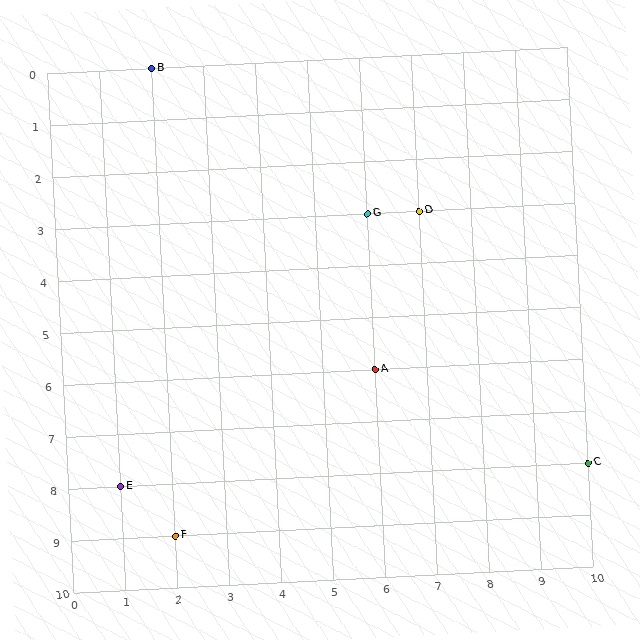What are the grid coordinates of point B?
Point B is at grid coordinates (2, 0).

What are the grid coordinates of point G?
Point G is at grid coordinates (6, 3).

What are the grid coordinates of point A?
Point A is at grid coordinates (6, 6).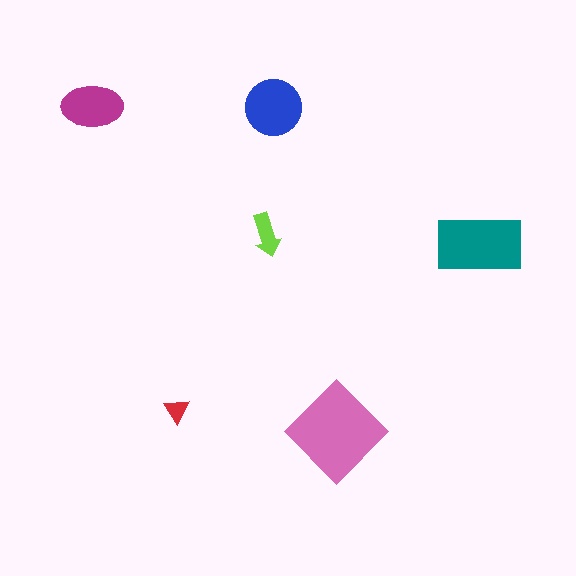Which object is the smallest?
The red triangle.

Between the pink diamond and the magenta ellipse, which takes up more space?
The pink diamond.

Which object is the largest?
The pink diamond.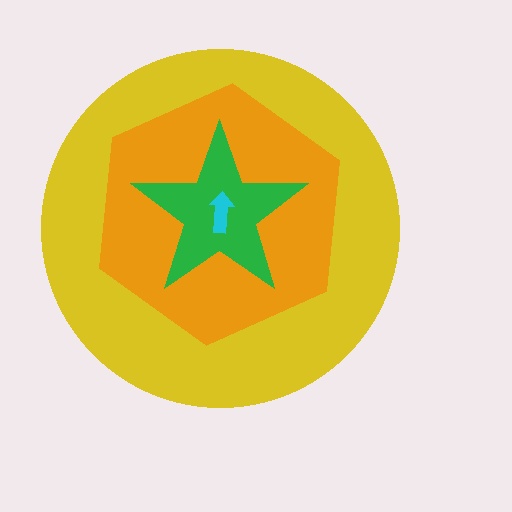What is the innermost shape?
The cyan arrow.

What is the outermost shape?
The yellow circle.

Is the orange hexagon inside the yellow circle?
Yes.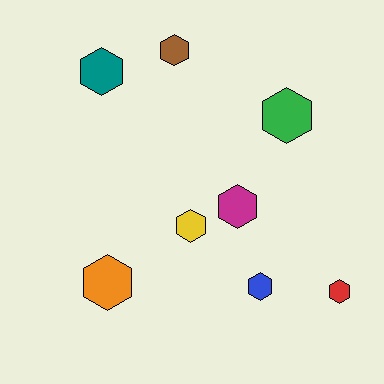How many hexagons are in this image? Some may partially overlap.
There are 8 hexagons.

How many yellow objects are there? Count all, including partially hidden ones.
There is 1 yellow object.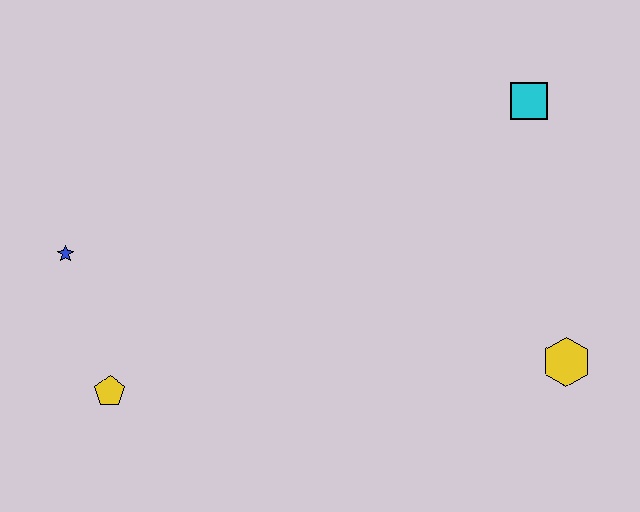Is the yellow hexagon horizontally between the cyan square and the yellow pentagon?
No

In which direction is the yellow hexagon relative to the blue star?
The yellow hexagon is to the right of the blue star.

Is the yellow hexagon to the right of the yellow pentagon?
Yes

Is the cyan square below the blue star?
No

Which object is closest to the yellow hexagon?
The cyan square is closest to the yellow hexagon.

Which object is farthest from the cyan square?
The yellow pentagon is farthest from the cyan square.